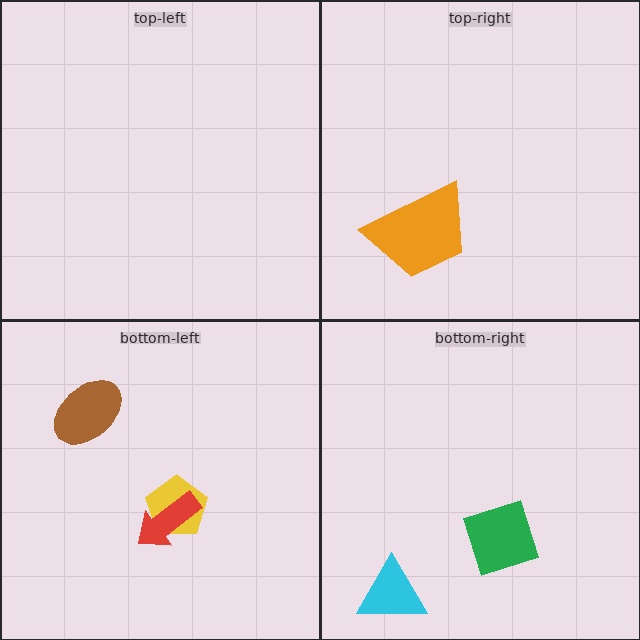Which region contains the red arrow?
The bottom-left region.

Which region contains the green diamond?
The bottom-right region.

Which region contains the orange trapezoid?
The top-right region.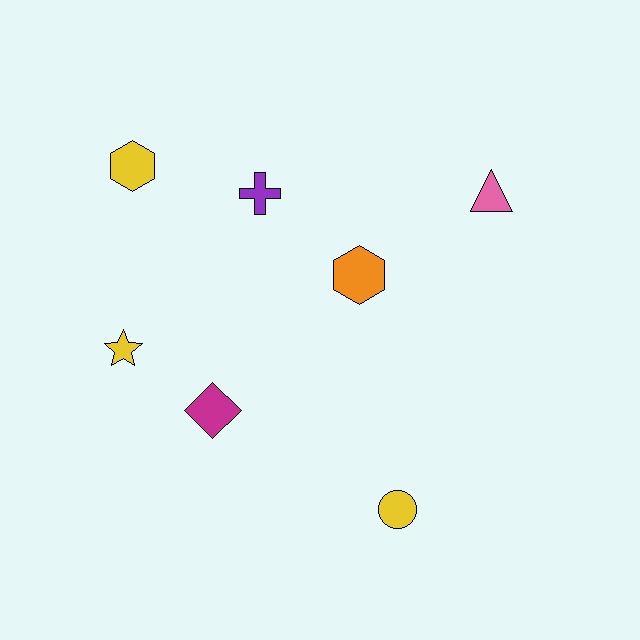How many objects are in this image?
There are 7 objects.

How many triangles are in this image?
There is 1 triangle.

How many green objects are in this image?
There are no green objects.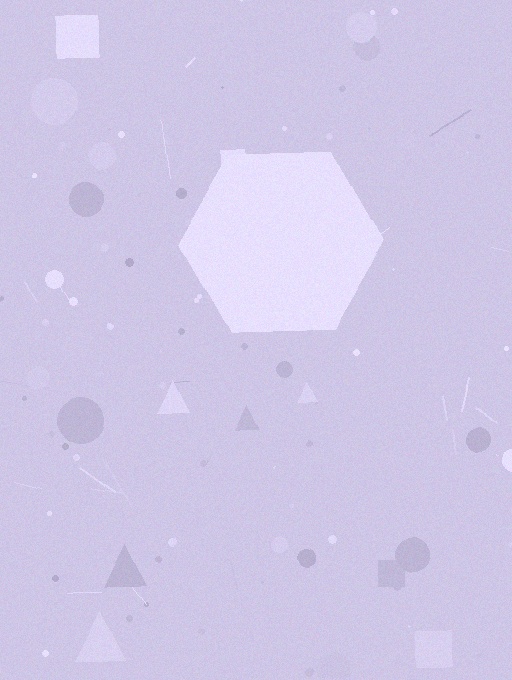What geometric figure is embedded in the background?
A hexagon is embedded in the background.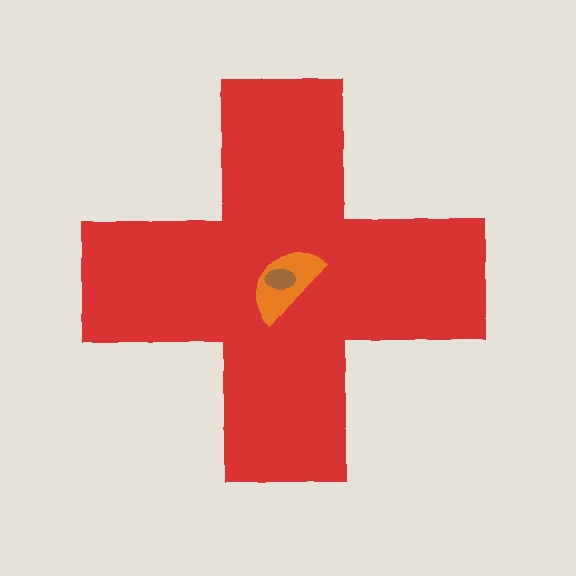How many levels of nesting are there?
3.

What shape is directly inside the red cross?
The orange semicircle.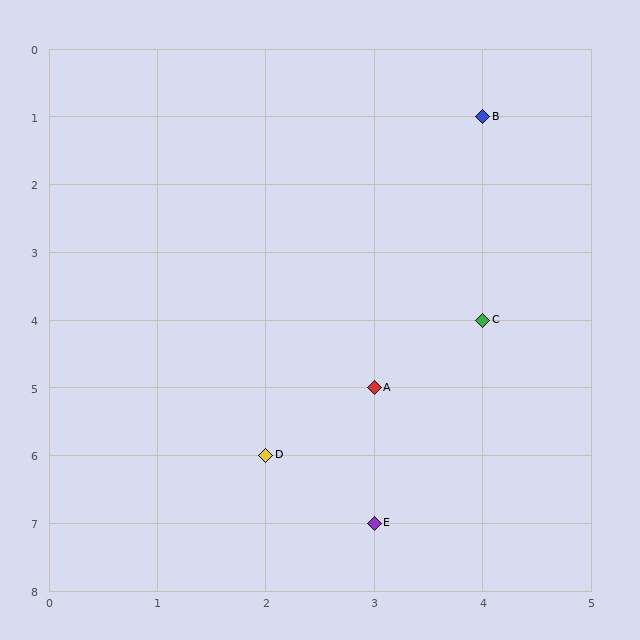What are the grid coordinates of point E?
Point E is at grid coordinates (3, 7).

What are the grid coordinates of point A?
Point A is at grid coordinates (3, 5).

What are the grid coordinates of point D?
Point D is at grid coordinates (2, 6).